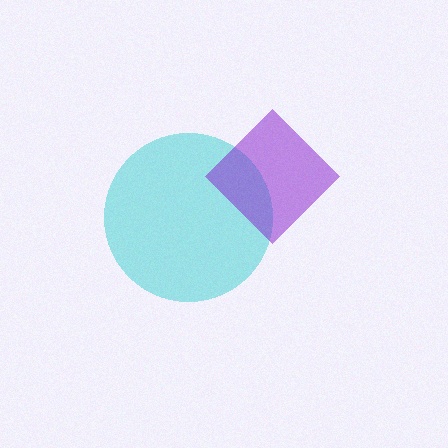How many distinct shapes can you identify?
There are 2 distinct shapes: a cyan circle, a purple diamond.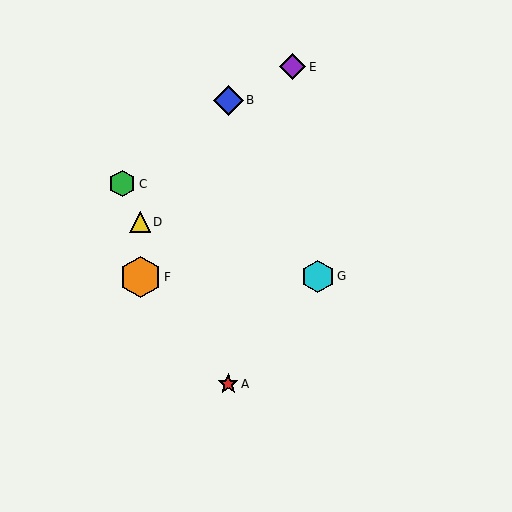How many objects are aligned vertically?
2 objects (A, B) are aligned vertically.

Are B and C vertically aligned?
No, B is at x≈228 and C is at x≈122.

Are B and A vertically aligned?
Yes, both are at x≈228.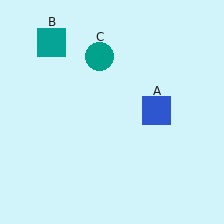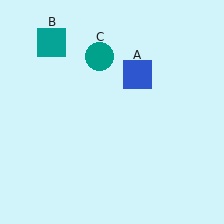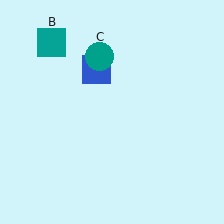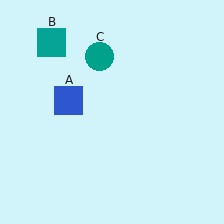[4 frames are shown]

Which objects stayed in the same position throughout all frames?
Teal square (object B) and teal circle (object C) remained stationary.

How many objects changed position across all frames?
1 object changed position: blue square (object A).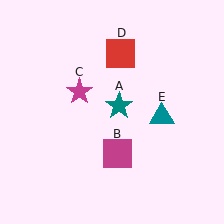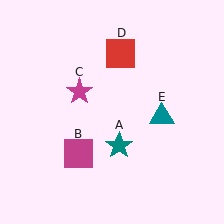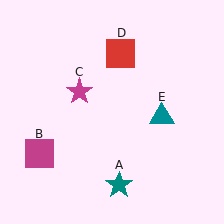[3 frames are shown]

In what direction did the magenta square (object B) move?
The magenta square (object B) moved left.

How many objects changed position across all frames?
2 objects changed position: teal star (object A), magenta square (object B).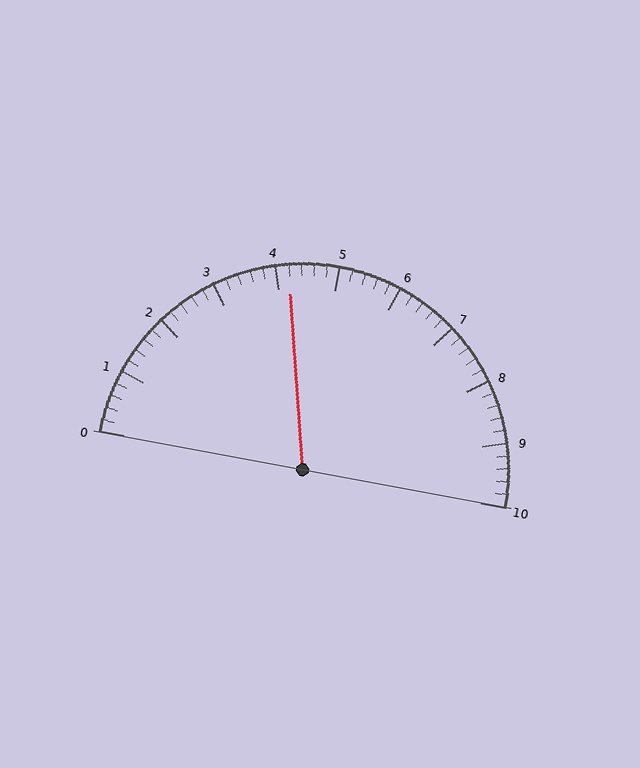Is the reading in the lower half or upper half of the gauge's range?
The reading is in the lower half of the range (0 to 10).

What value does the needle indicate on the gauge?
The needle indicates approximately 4.2.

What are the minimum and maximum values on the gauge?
The gauge ranges from 0 to 10.